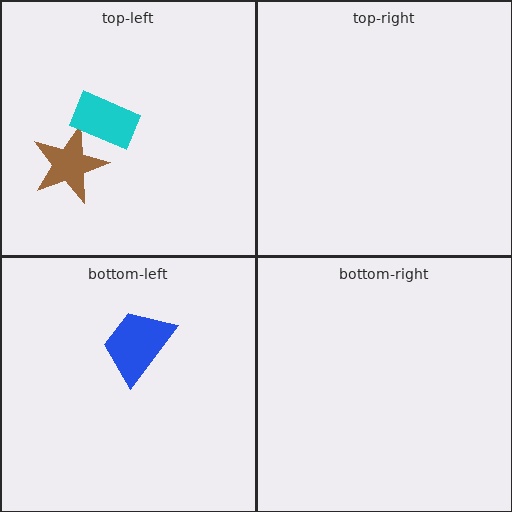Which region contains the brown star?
The top-left region.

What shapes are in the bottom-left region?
The blue trapezoid.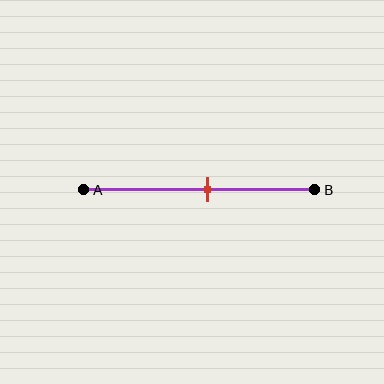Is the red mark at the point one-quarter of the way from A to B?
No, the mark is at about 55% from A, not at the 25% one-quarter point.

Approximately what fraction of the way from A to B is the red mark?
The red mark is approximately 55% of the way from A to B.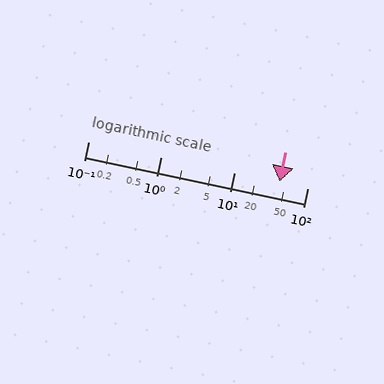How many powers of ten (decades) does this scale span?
The scale spans 3 decades, from 0.1 to 100.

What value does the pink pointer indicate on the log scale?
The pointer indicates approximately 41.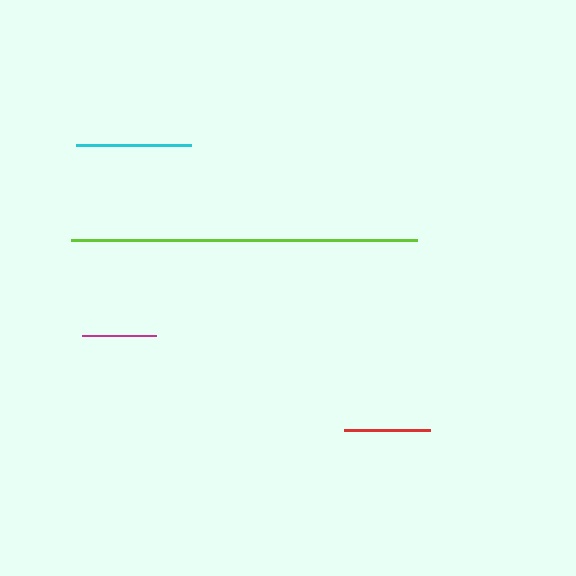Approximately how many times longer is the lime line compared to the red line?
The lime line is approximately 4.0 times the length of the red line.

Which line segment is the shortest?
The magenta line is the shortest at approximately 74 pixels.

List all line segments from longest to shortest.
From longest to shortest: lime, cyan, red, magenta.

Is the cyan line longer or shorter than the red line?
The cyan line is longer than the red line.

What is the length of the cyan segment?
The cyan segment is approximately 115 pixels long.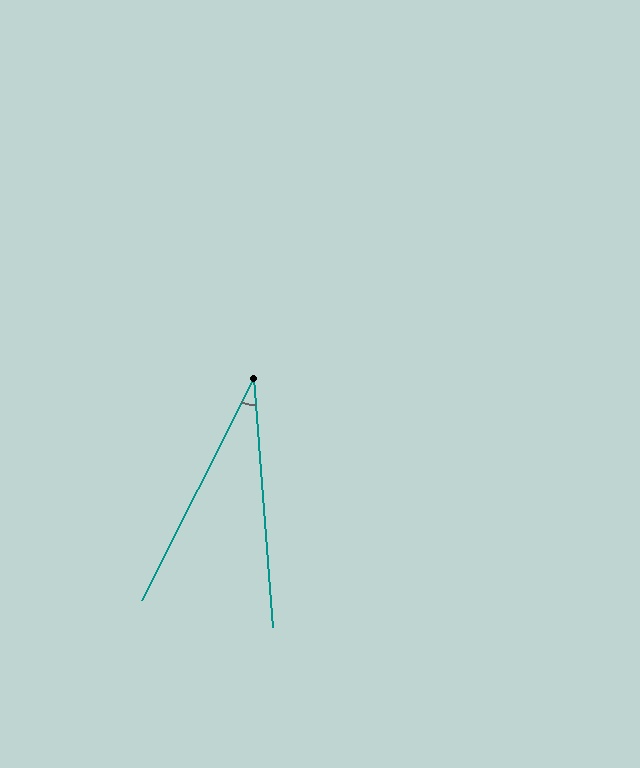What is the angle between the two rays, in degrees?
Approximately 31 degrees.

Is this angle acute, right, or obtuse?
It is acute.